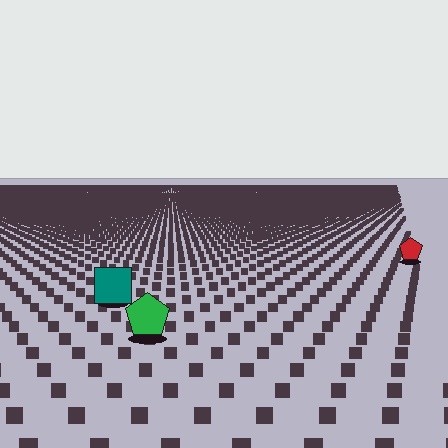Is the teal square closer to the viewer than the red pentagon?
Yes. The teal square is closer — you can tell from the texture gradient: the ground texture is coarser near it.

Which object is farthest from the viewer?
The red pentagon is farthest from the viewer. It appears smaller and the ground texture around it is denser.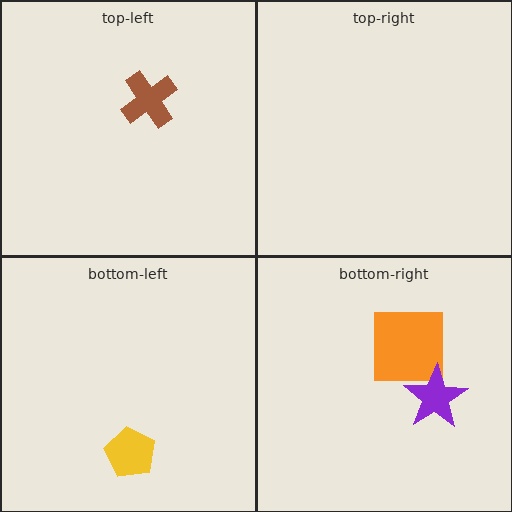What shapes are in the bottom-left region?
The yellow pentagon.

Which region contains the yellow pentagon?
The bottom-left region.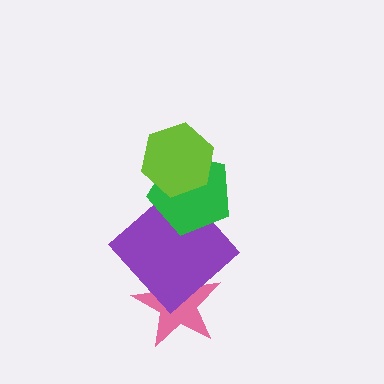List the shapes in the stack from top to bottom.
From top to bottom: the lime hexagon, the green pentagon, the purple diamond, the pink star.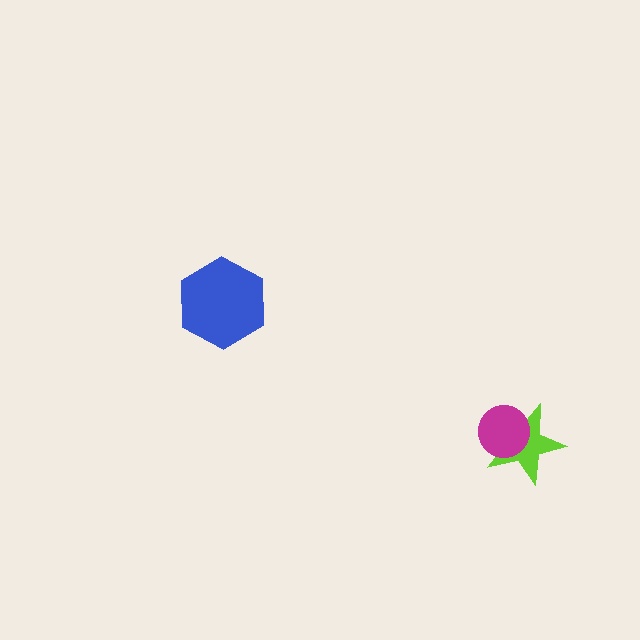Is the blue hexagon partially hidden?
No, no other shape covers it.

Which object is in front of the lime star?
The magenta circle is in front of the lime star.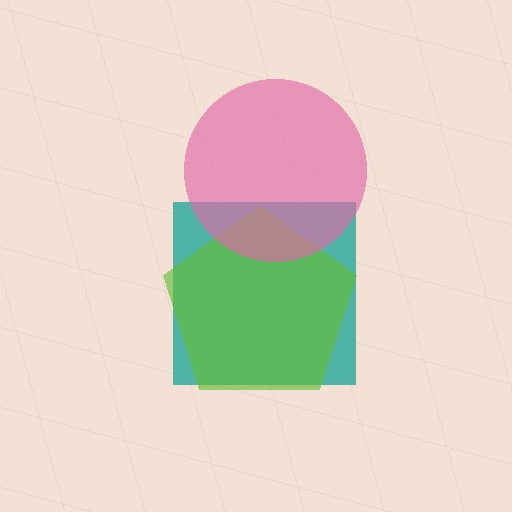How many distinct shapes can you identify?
There are 3 distinct shapes: a teal square, a lime pentagon, a pink circle.